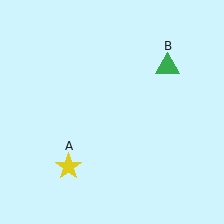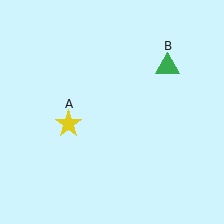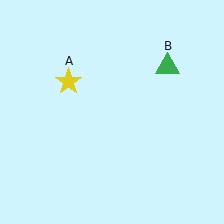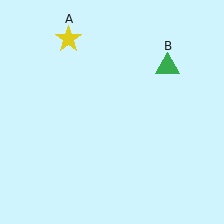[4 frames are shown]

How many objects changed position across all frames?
1 object changed position: yellow star (object A).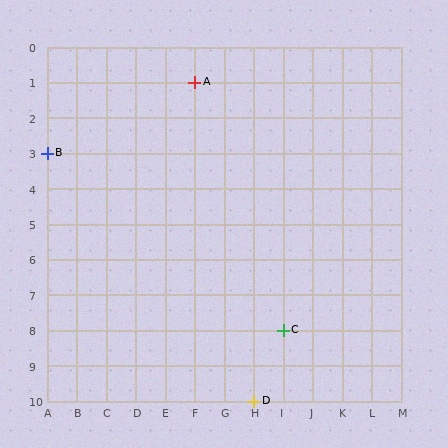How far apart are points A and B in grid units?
Points A and B are 5 columns and 2 rows apart (about 5.4 grid units diagonally).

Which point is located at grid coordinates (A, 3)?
Point B is at (A, 3).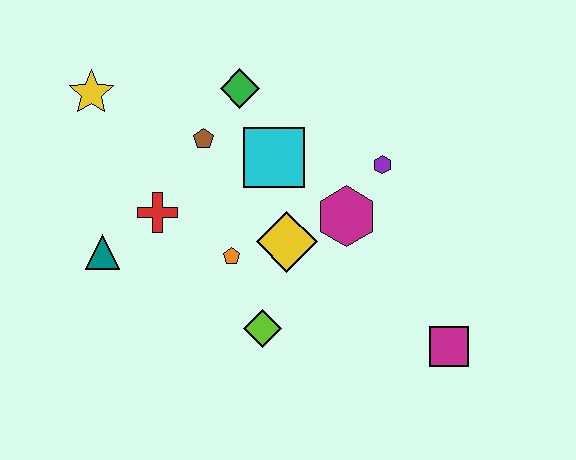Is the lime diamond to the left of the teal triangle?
No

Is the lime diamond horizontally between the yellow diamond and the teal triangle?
Yes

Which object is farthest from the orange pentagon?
The magenta square is farthest from the orange pentagon.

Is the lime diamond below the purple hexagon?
Yes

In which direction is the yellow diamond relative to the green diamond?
The yellow diamond is below the green diamond.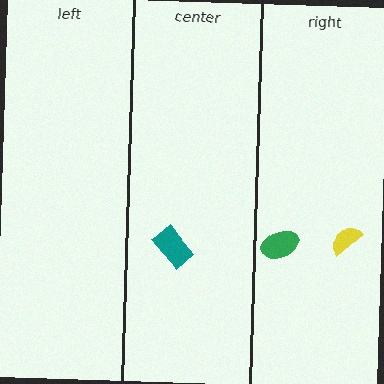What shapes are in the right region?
The green ellipse, the yellow semicircle.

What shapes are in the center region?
The teal rectangle.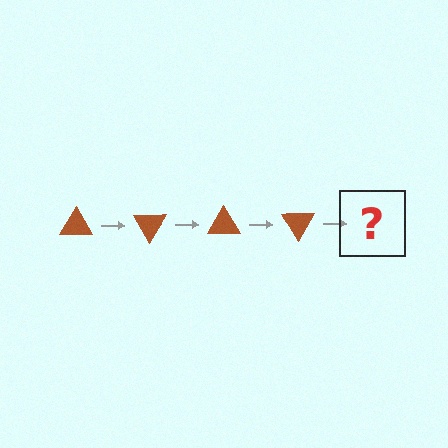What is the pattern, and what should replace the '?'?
The pattern is that the triangle rotates 60 degrees each step. The '?' should be a brown triangle rotated 240 degrees.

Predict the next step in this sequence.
The next step is a brown triangle rotated 240 degrees.